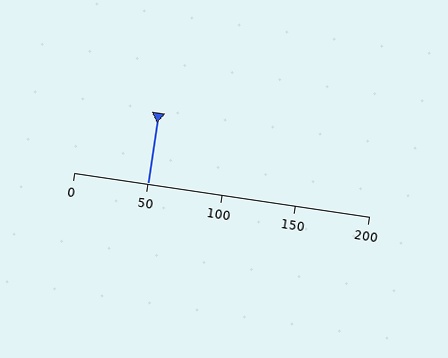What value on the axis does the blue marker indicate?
The marker indicates approximately 50.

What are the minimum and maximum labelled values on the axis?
The axis runs from 0 to 200.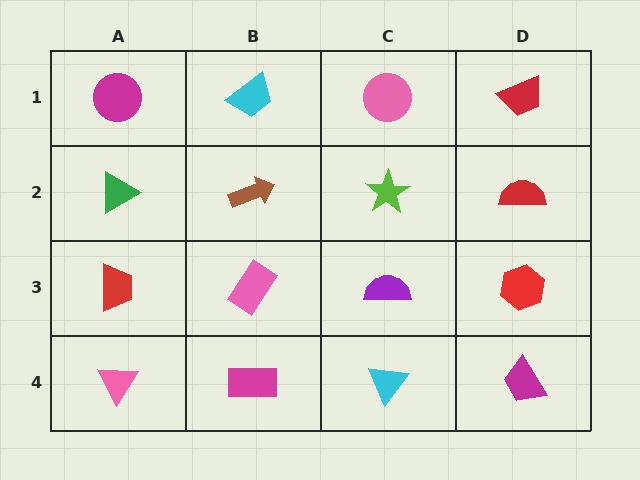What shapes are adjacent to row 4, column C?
A purple semicircle (row 3, column C), a magenta rectangle (row 4, column B), a magenta trapezoid (row 4, column D).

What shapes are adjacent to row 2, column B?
A cyan trapezoid (row 1, column B), a pink rectangle (row 3, column B), a green triangle (row 2, column A), a lime star (row 2, column C).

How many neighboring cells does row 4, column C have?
3.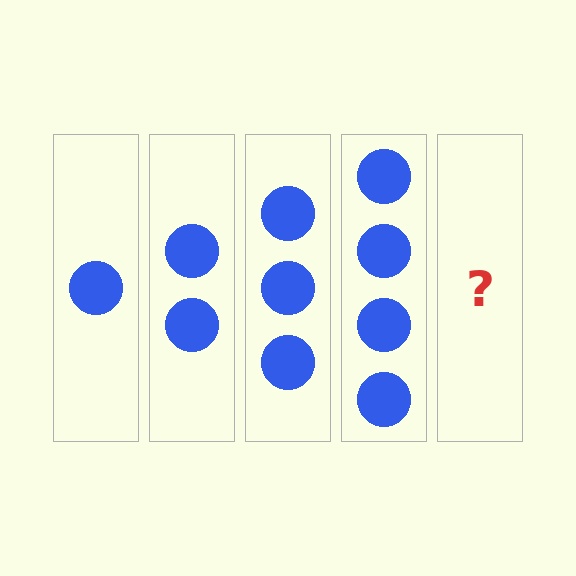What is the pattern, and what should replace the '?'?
The pattern is that each step adds one more circle. The '?' should be 5 circles.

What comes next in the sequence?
The next element should be 5 circles.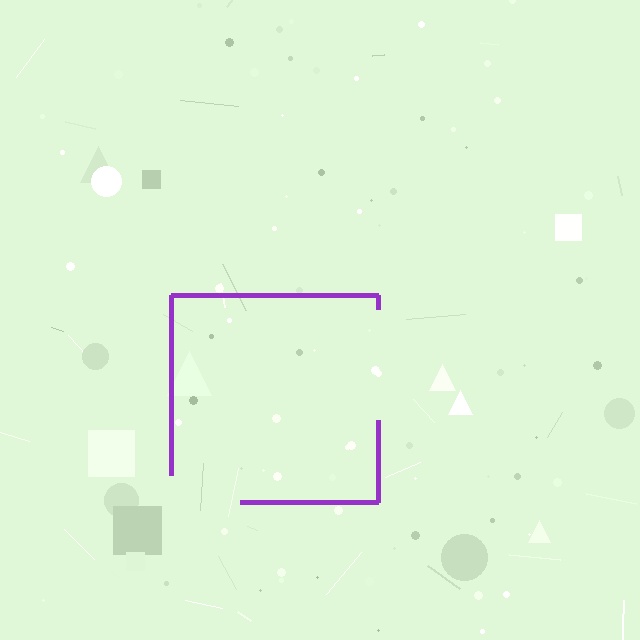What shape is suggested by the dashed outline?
The dashed outline suggests a square.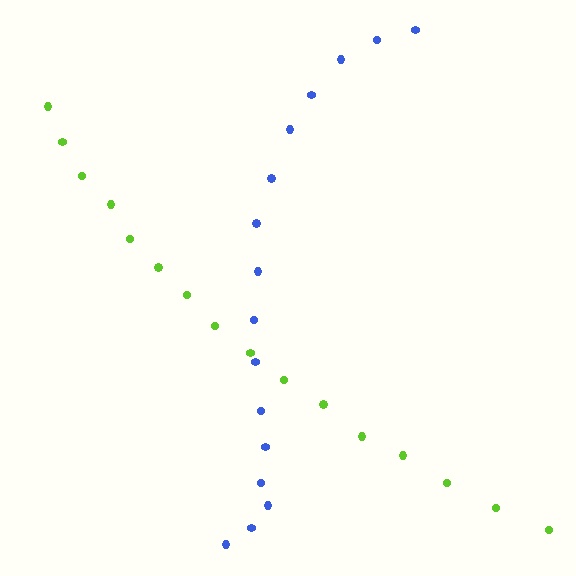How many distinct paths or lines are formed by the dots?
There are 2 distinct paths.